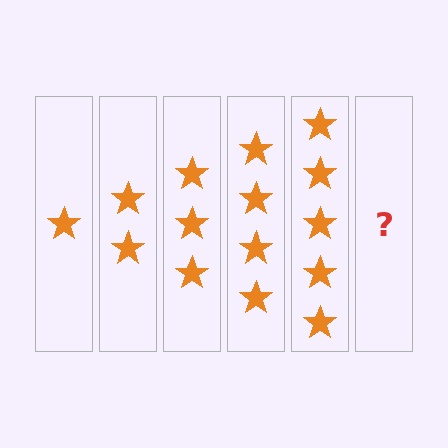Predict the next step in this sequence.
The next step is 6 stars.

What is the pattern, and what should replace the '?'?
The pattern is that each step adds one more star. The '?' should be 6 stars.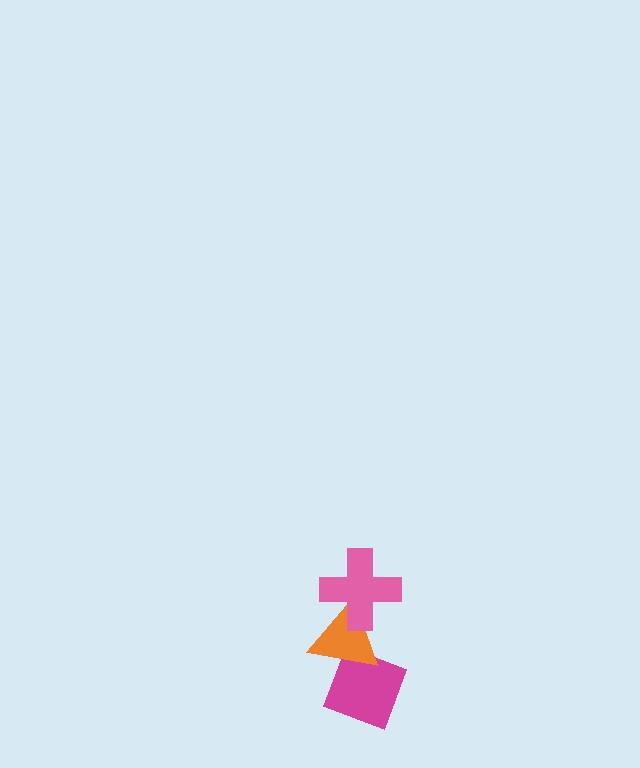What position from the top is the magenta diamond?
The magenta diamond is 3rd from the top.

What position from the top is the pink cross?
The pink cross is 1st from the top.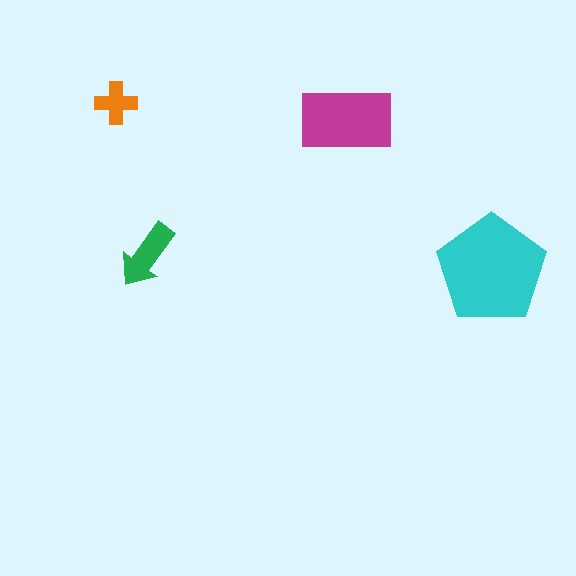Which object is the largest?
The cyan pentagon.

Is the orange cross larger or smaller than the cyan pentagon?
Smaller.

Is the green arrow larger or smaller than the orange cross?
Larger.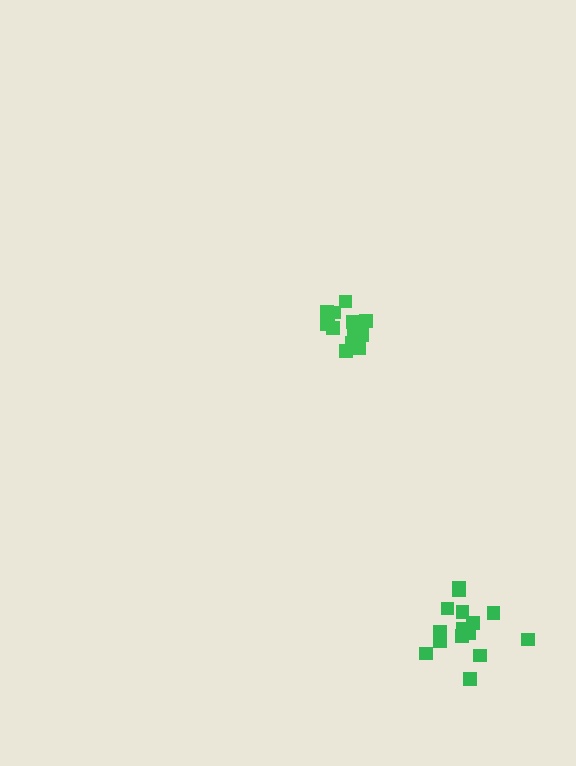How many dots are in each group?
Group 1: 14 dots, Group 2: 15 dots (29 total).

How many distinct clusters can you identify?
There are 2 distinct clusters.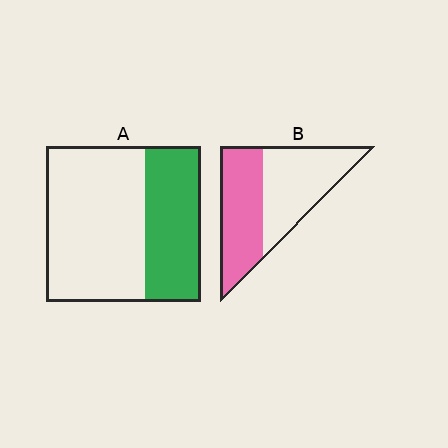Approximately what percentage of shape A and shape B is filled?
A is approximately 35% and B is approximately 50%.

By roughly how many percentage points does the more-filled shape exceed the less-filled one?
By roughly 10 percentage points (B over A).